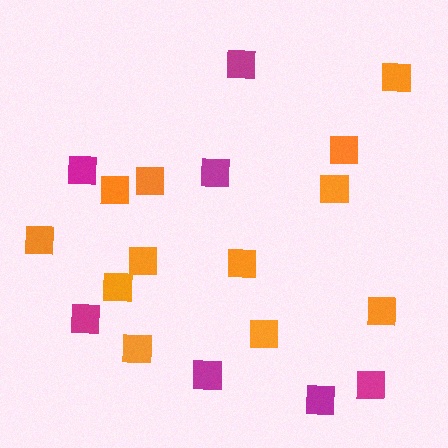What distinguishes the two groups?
There are 2 groups: one group of orange squares (12) and one group of magenta squares (7).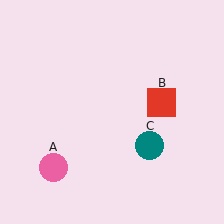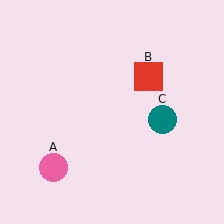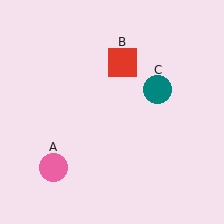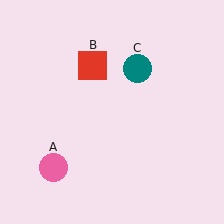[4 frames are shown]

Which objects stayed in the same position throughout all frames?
Pink circle (object A) remained stationary.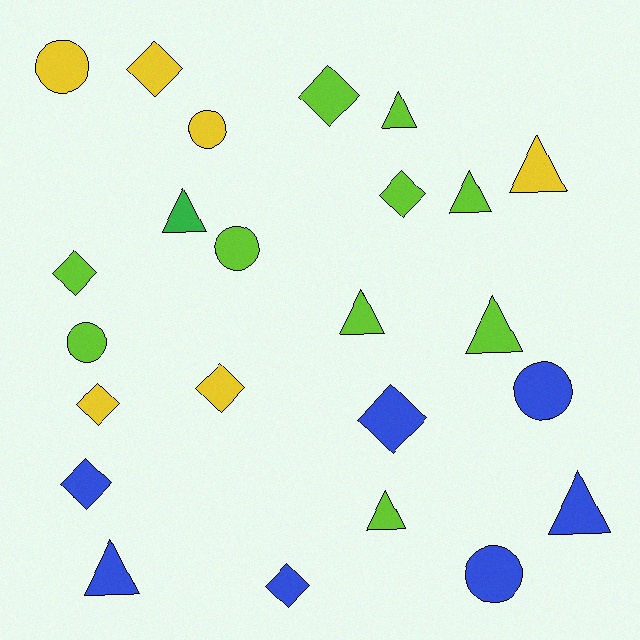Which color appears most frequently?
Lime, with 10 objects.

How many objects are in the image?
There are 24 objects.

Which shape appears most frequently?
Diamond, with 9 objects.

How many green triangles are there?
There is 1 green triangle.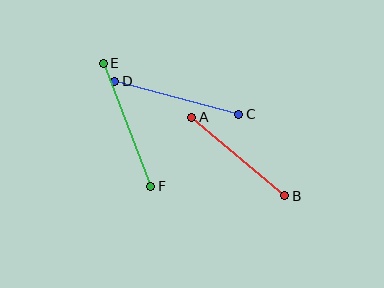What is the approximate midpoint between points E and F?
The midpoint is at approximately (127, 125) pixels.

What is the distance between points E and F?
The distance is approximately 132 pixels.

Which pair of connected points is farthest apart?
Points E and F are farthest apart.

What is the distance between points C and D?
The distance is approximately 129 pixels.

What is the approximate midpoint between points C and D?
The midpoint is at approximately (177, 98) pixels.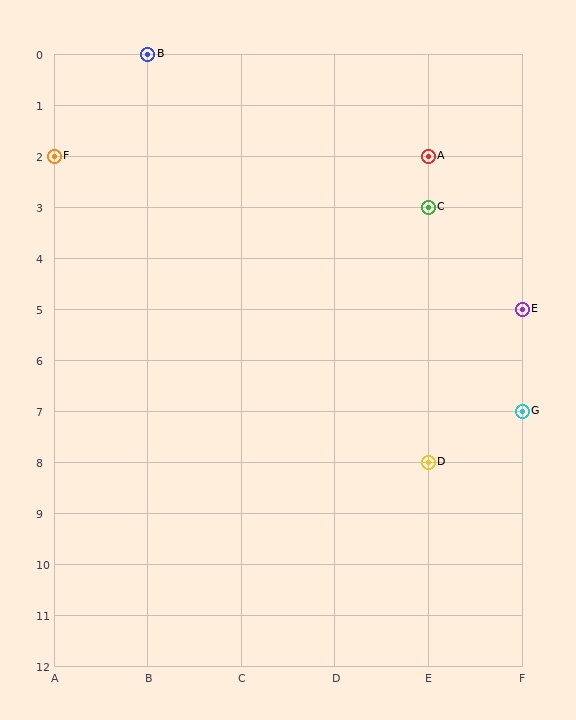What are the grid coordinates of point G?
Point G is at grid coordinates (F, 7).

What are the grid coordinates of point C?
Point C is at grid coordinates (E, 3).